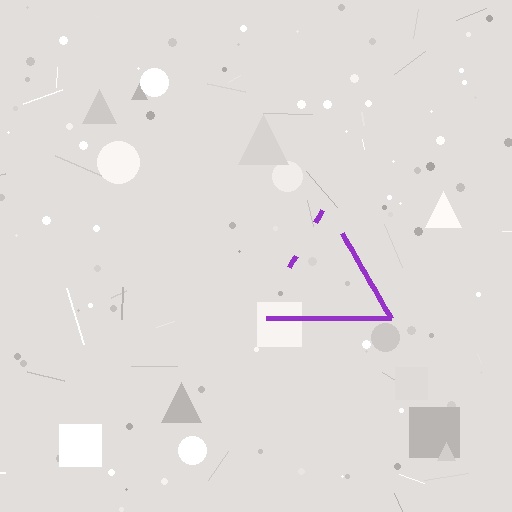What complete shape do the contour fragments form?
The contour fragments form a triangle.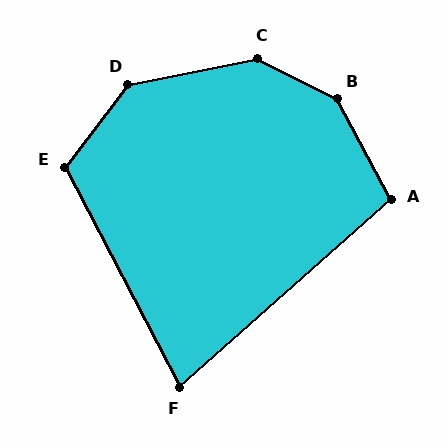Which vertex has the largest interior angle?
B, at approximately 145 degrees.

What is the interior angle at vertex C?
Approximately 142 degrees (obtuse).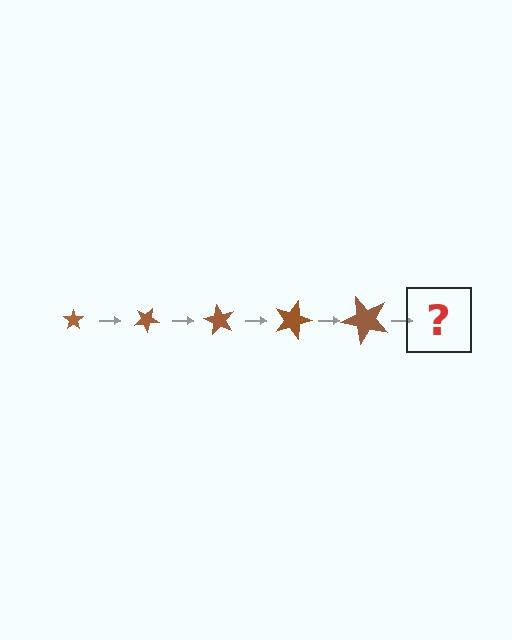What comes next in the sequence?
The next element should be a star, larger than the previous one and rotated 150 degrees from the start.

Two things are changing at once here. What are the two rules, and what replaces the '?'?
The two rules are that the star grows larger each step and it rotates 30 degrees each step. The '?' should be a star, larger than the previous one and rotated 150 degrees from the start.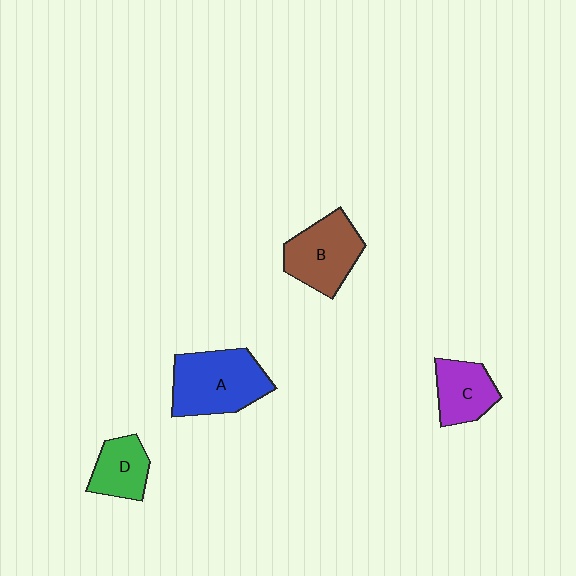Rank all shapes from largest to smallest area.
From largest to smallest: A (blue), B (brown), C (purple), D (green).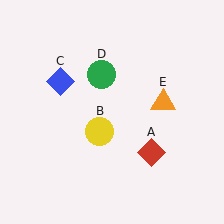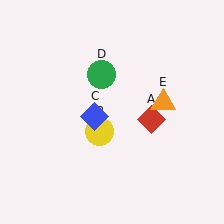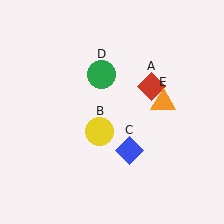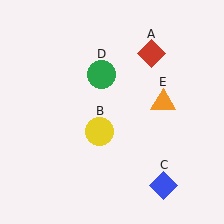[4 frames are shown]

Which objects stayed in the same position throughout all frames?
Yellow circle (object B) and green circle (object D) and orange triangle (object E) remained stationary.